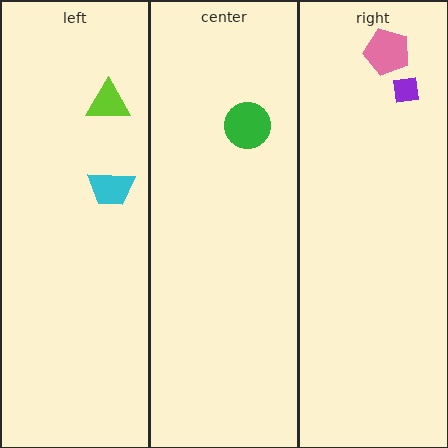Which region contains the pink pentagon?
The right region.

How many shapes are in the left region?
2.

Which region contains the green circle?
The center region.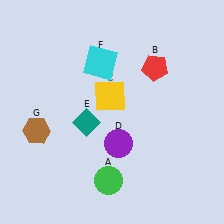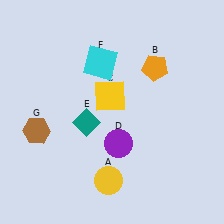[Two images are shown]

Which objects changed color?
A changed from green to yellow. B changed from red to orange.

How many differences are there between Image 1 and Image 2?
There are 2 differences between the two images.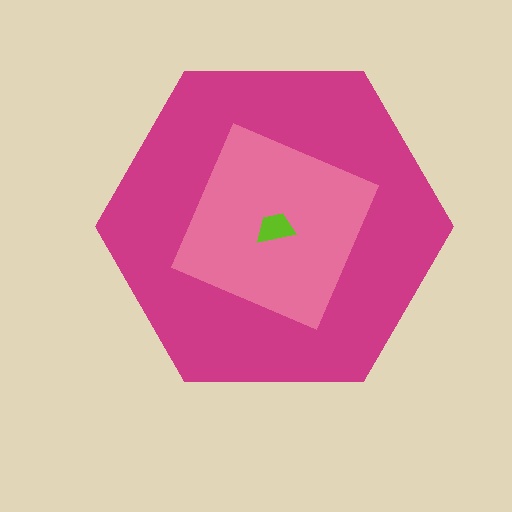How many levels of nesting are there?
3.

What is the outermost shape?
The magenta hexagon.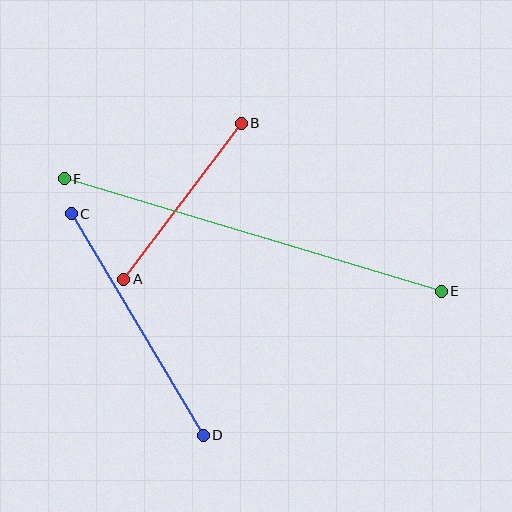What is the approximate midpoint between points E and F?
The midpoint is at approximately (253, 235) pixels.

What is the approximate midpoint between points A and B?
The midpoint is at approximately (182, 201) pixels.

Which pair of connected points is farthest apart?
Points E and F are farthest apart.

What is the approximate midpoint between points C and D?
The midpoint is at approximately (137, 324) pixels.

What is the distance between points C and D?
The distance is approximately 258 pixels.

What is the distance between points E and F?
The distance is approximately 393 pixels.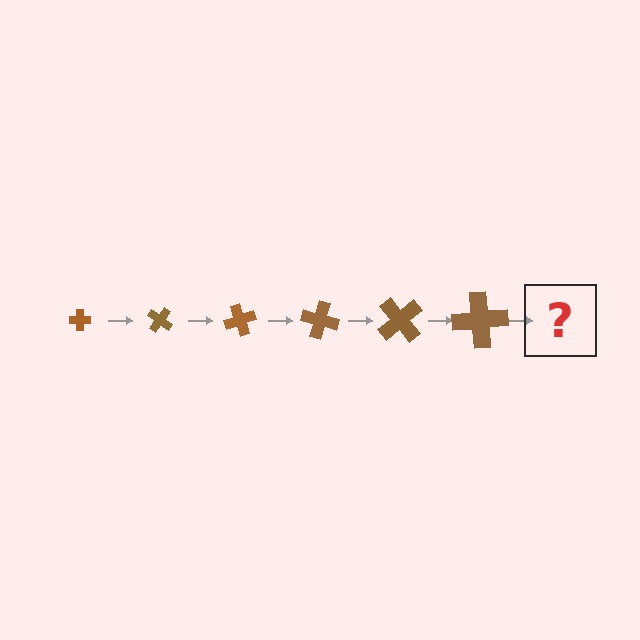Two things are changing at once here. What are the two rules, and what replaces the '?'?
The two rules are that the cross grows larger each step and it rotates 35 degrees each step. The '?' should be a cross, larger than the previous one and rotated 210 degrees from the start.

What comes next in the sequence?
The next element should be a cross, larger than the previous one and rotated 210 degrees from the start.